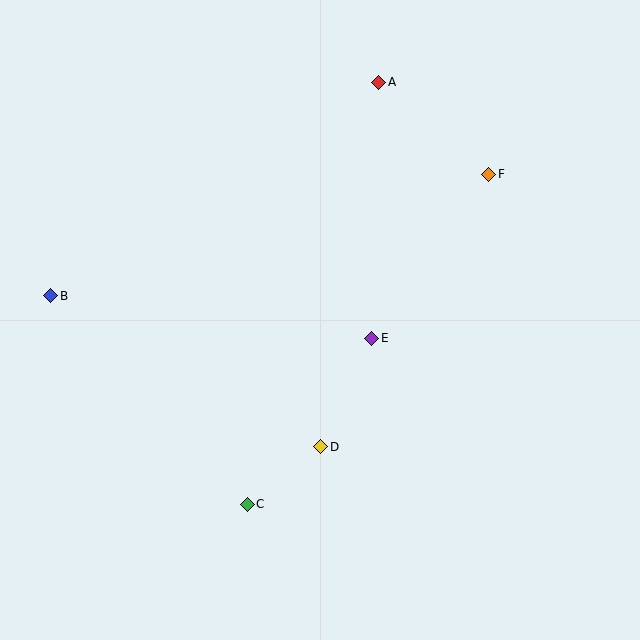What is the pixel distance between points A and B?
The distance between A and B is 391 pixels.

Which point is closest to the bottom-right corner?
Point D is closest to the bottom-right corner.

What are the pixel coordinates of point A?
Point A is at (379, 82).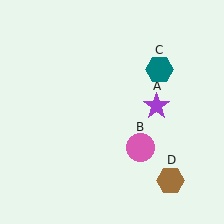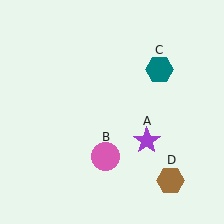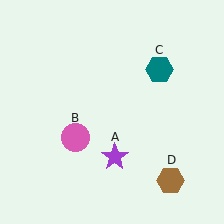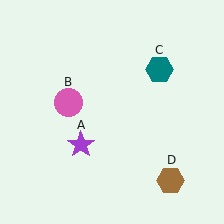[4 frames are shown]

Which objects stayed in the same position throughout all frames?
Teal hexagon (object C) and brown hexagon (object D) remained stationary.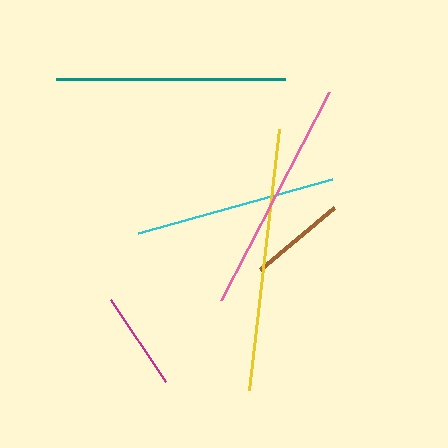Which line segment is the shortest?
The brown line is the shortest at approximately 97 pixels.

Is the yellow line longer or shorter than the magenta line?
The yellow line is longer than the magenta line.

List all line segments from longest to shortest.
From longest to shortest: yellow, pink, teal, cyan, magenta, brown.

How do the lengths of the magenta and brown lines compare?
The magenta and brown lines are approximately the same length.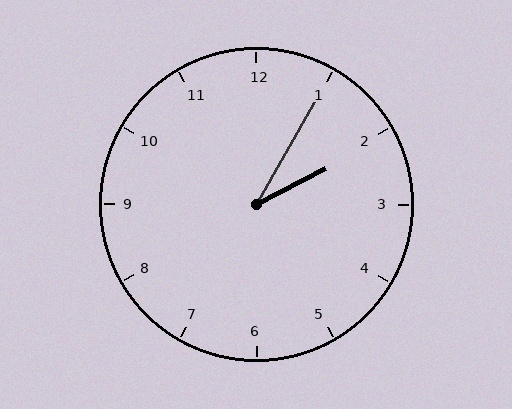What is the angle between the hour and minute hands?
Approximately 32 degrees.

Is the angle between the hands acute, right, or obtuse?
It is acute.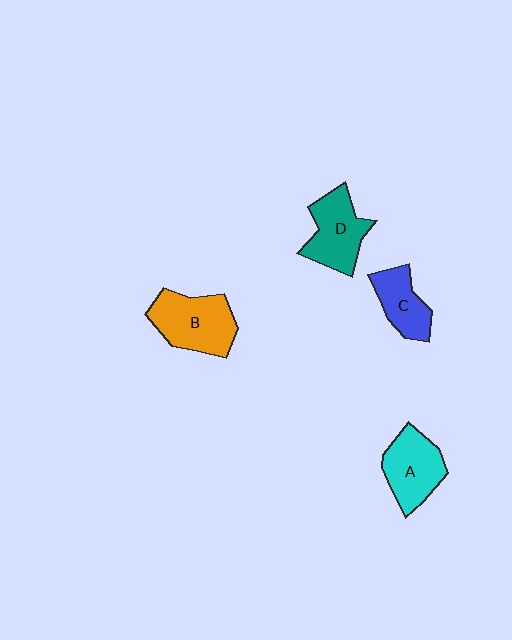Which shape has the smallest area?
Shape C (blue).